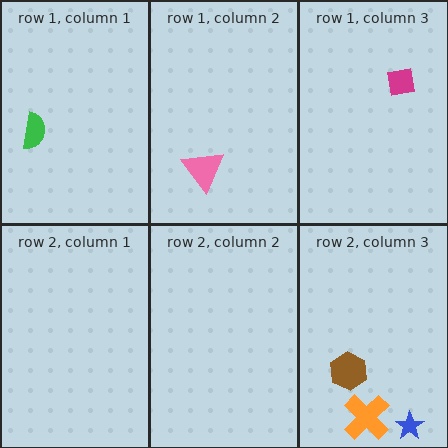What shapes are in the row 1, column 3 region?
The magenta square.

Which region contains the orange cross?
The row 2, column 3 region.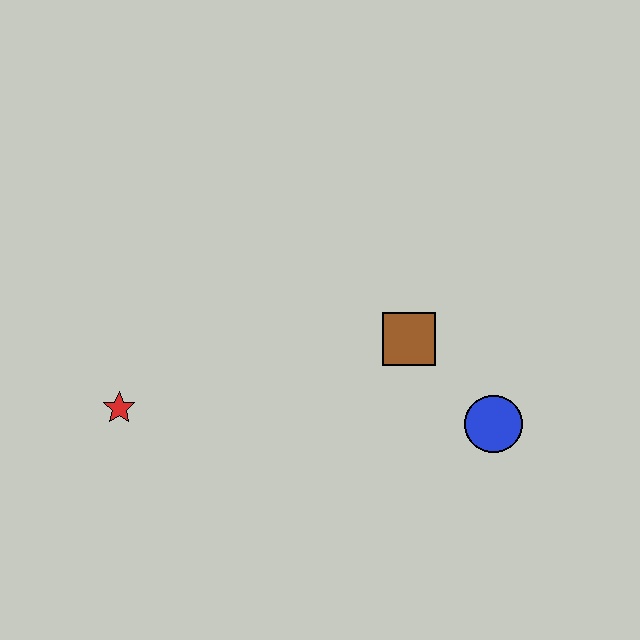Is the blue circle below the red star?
Yes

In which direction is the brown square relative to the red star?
The brown square is to the right of the red star.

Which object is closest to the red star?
The brown square is closest to the red star.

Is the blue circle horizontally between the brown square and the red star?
No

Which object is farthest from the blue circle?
The red star is farthest from the blue circle.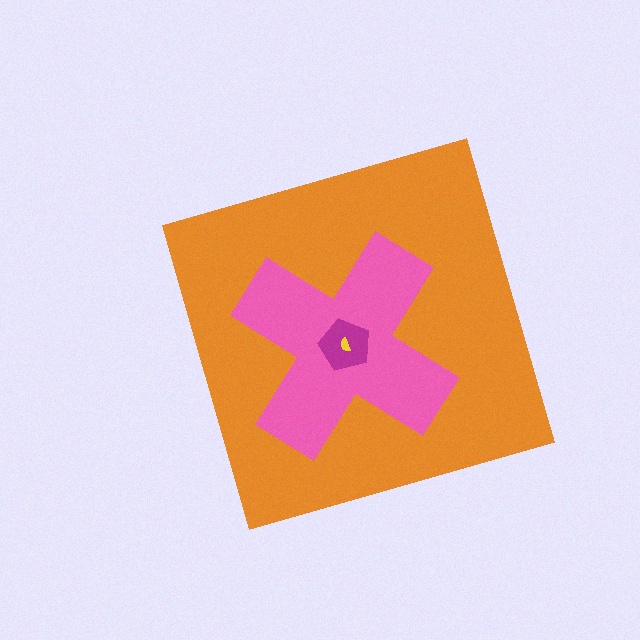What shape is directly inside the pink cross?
The magenta pentagon.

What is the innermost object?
The yellow semicircle.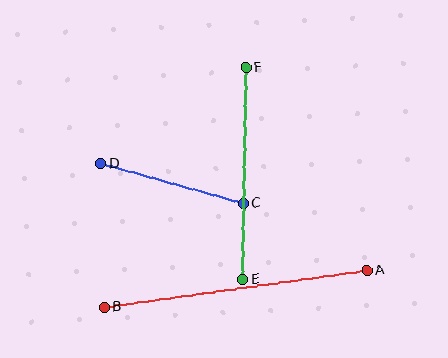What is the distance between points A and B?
The distance is approximately 265 pixels.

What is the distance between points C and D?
The distance is approximately 148 pixels.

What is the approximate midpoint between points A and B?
The midpoint is at approximately (236, 289) pixels.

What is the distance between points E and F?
The distance is approximately 212 pixels.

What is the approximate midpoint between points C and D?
The midpoint is at approximately (172, 184) pixels.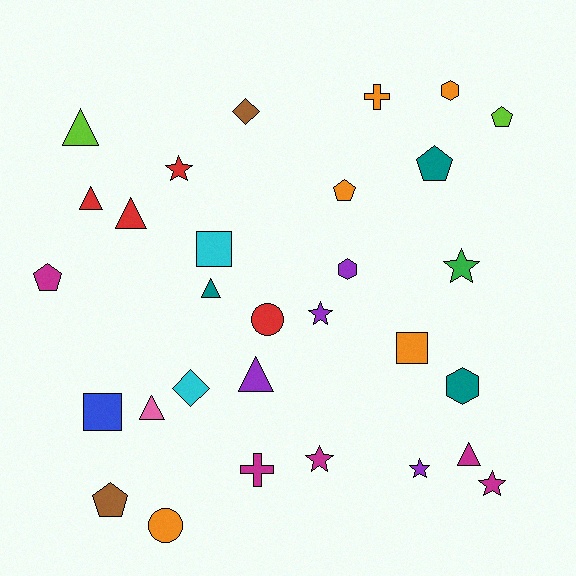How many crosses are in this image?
There are 2 crosses.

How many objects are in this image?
There are 30 objects.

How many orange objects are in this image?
There are 5 orange objects.